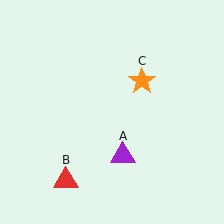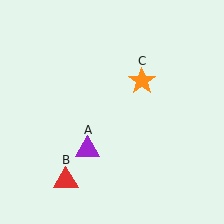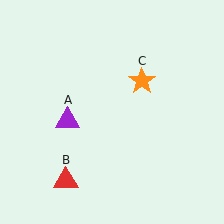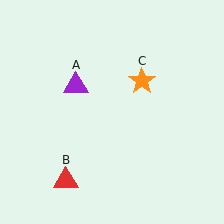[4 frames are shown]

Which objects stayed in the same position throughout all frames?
Red triangle (object B) and orange star (object C) remained stationary.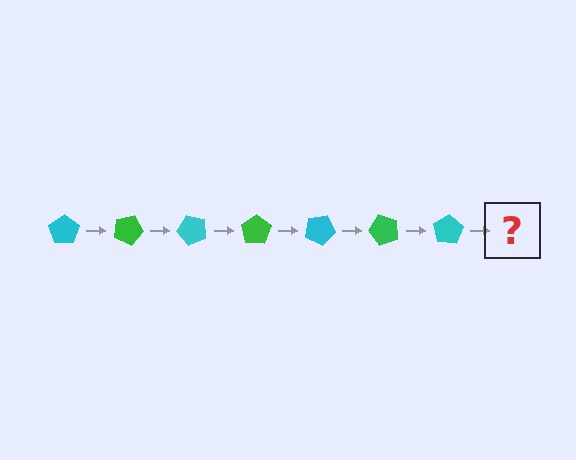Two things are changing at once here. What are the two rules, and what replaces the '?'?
The two rules are that it rotates 25 degrees each step and the color cycles through cyan and green. The '?' should be a green pentagon, rotated 175 degrees from the start.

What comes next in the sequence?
The next element should be a green pentagon, rotated 175 degrees from the start.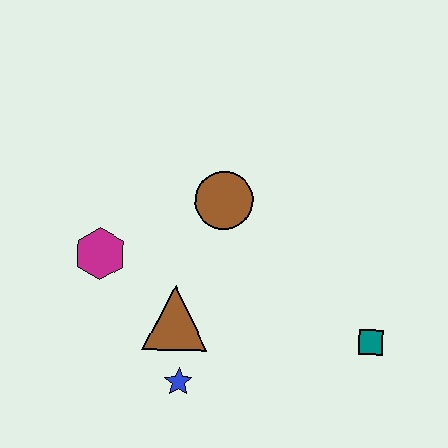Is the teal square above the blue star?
Yes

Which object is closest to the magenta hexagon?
The brown triangle is closest to the magenta hexagon.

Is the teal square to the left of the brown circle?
No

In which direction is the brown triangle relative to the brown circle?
The brown triangle is below the brown circle.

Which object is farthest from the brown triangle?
The teal square is farthest from the brown triangle.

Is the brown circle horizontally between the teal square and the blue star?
Yes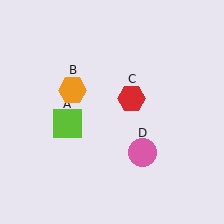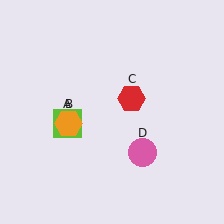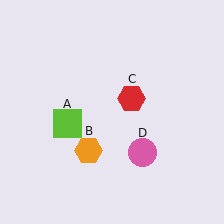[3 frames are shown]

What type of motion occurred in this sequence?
The orange hexagon (object B) rotated counterclockwise around the center of the scene.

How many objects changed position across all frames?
1 object changed position: orange hexagon (object B).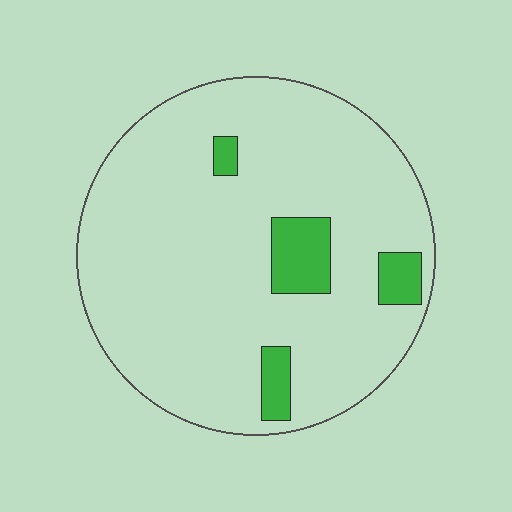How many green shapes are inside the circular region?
4.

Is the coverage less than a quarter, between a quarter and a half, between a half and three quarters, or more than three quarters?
Less than a quarter.